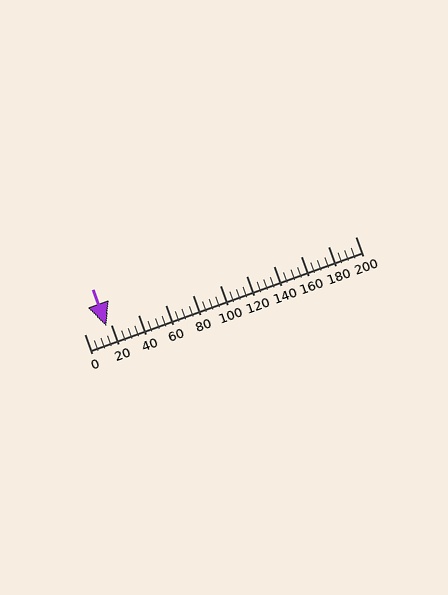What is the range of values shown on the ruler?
The ruler shows values from 0 to 200.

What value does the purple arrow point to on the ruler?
The purple arrow points to approximately 16.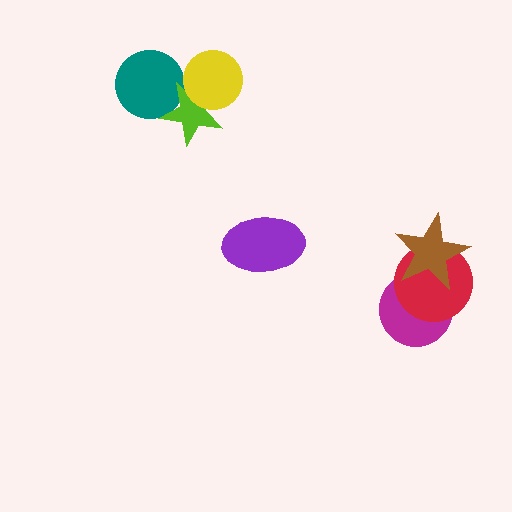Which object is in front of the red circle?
The brown star is in front of the red circle.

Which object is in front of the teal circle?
The lime star is in front of the teal circle.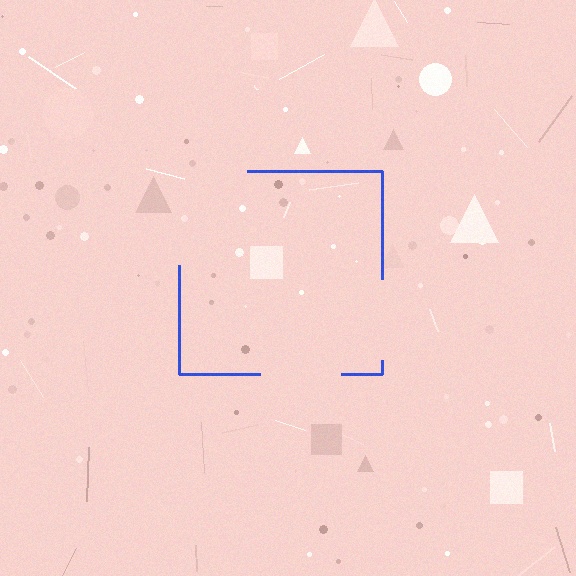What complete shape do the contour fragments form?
The contour fragments form a square.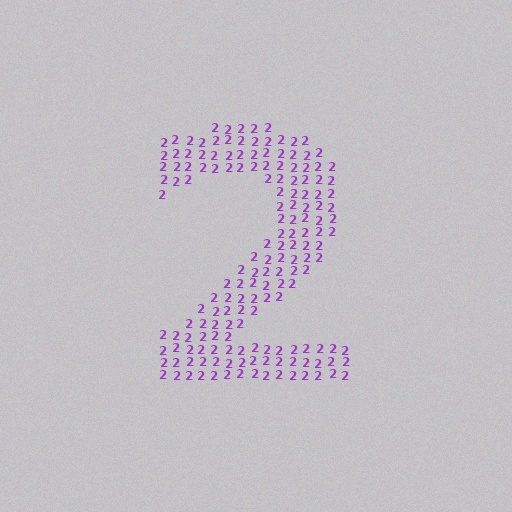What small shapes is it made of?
It is made of small digit 2's.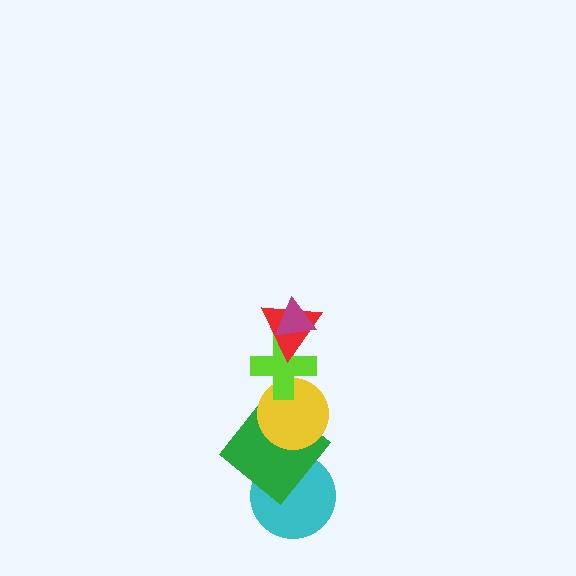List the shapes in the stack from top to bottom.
From top to bottom: the magenta triangle, the red triangle, the lime cross, the yellow circle, the green diamond, the cyan circle.